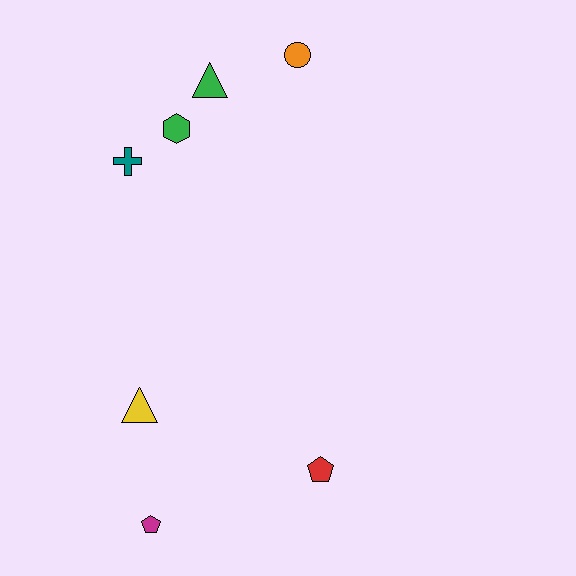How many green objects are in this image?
There are 2 green objects.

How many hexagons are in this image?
There is 1 hexagon.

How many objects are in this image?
There are 7 objects.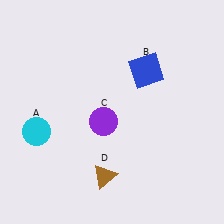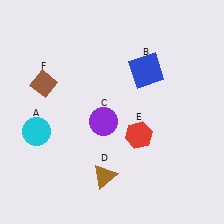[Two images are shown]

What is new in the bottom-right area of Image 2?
A red hexagon (E) was added in the bottom-right area of Image 2.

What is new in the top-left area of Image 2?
A brown diamond (F) was added in the top-left area of Image 2.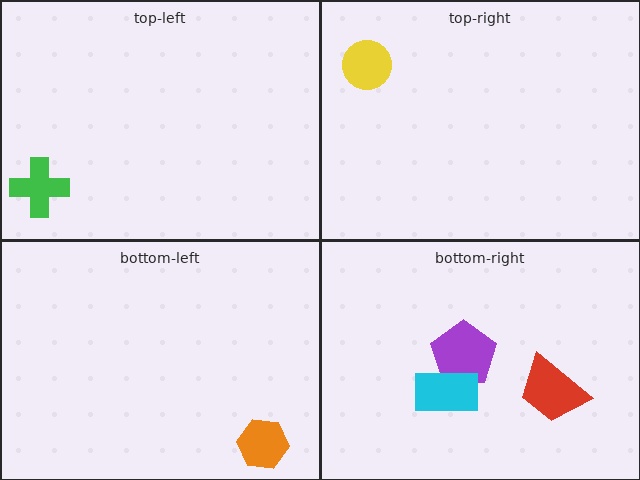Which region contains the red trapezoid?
The bottom-right region.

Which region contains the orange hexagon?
The bottom-left region.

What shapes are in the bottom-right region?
The purple pentagon, the cyan rectangle, the red trapezoid.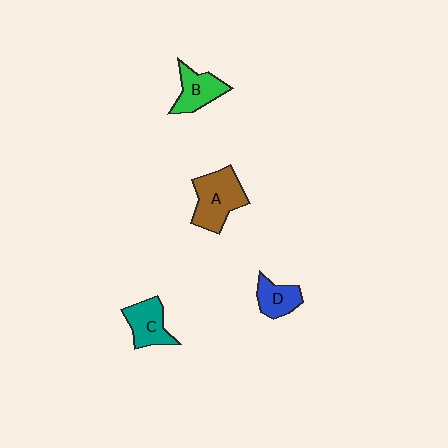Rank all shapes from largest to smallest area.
From largest to smallest: A (brown), C (teal), B (green), D (blue).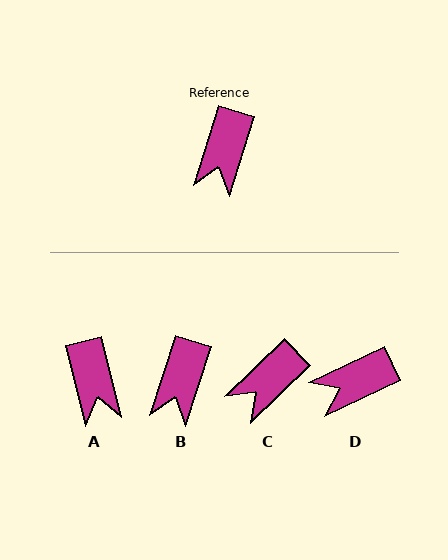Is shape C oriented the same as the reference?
No, it is off by about 29 degrees.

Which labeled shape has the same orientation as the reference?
B.